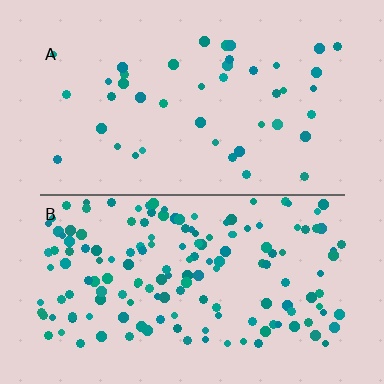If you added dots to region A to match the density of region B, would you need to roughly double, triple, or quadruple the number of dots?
Approximately quadruple.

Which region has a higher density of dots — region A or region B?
B (the bottom).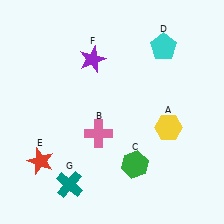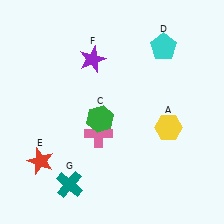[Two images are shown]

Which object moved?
The green hexagon (C) moved up.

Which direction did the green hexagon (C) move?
The green hexagon (C) moved up.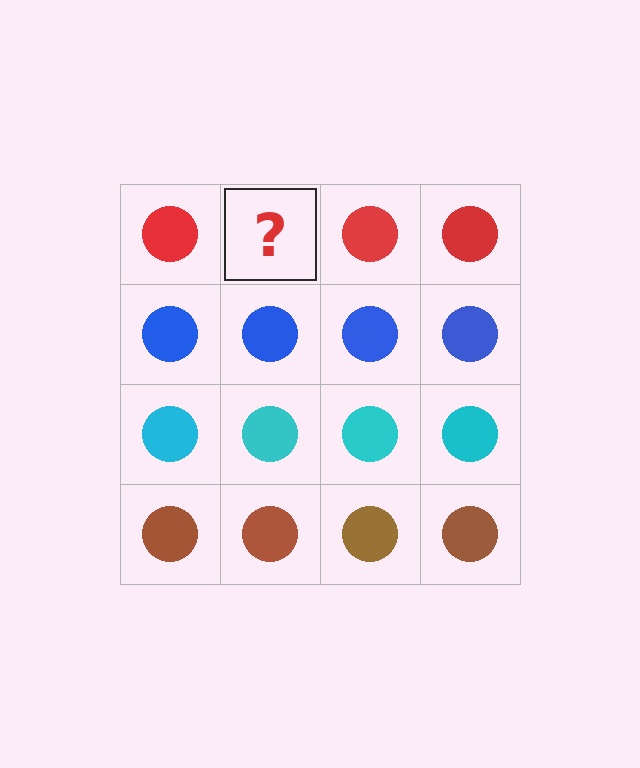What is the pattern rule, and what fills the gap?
The rule is that each row has a consistent color. The gap should be filled with a red circle.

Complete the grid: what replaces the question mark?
The question mark should be replaced with a red circle.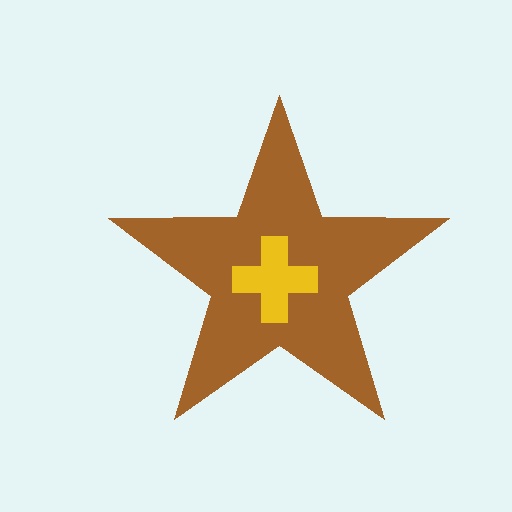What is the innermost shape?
The yellow cross.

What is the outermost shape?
The brown star.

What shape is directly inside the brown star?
The yellow cross.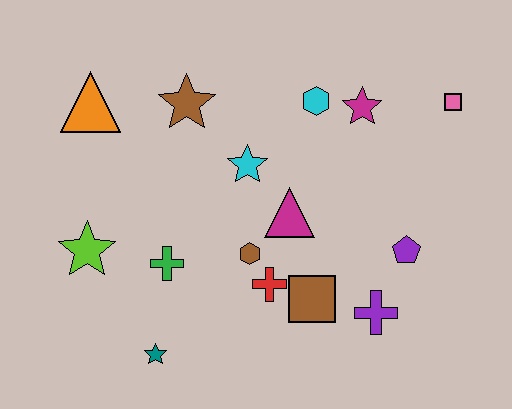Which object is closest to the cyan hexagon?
The magenta star is closest to the cyan hexagon.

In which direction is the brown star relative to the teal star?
The brown star is above the teal star.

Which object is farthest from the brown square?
The orange triangle is farthest from the brown square.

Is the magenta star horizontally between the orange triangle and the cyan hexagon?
No